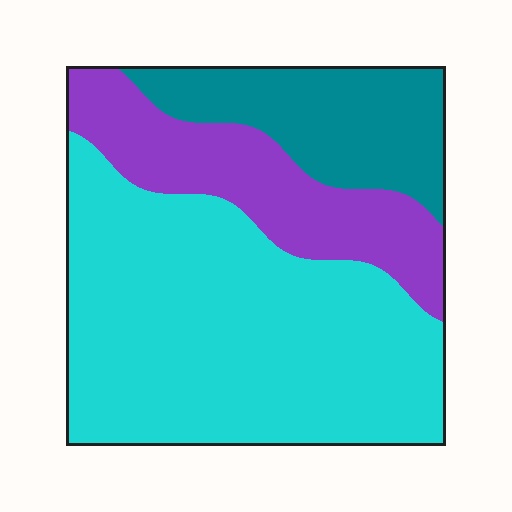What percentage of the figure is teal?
Teal takes up less than a quarter of the figure.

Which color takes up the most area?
Cyan, at roughly 60%.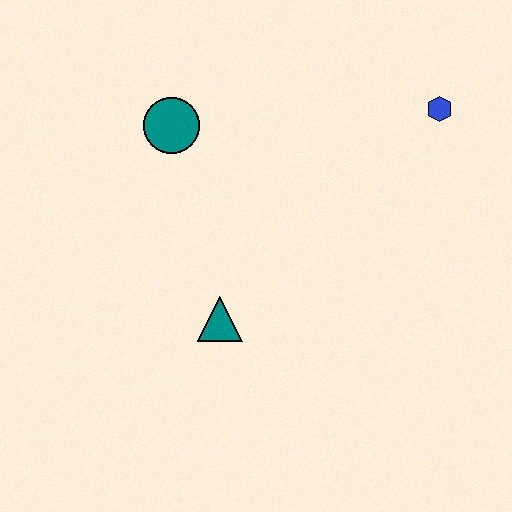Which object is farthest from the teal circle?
The blue hexagon is farthest from the teal circle.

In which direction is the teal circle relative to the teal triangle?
The teal circle is above the teal triangle.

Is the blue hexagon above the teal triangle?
Yes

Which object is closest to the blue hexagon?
The teal circle is closest to the blue hexagon.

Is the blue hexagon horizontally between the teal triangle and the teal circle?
No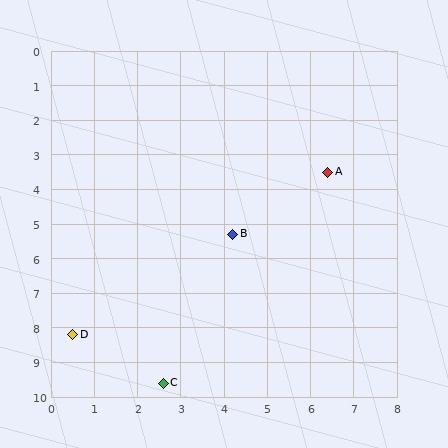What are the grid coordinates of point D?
Point D is at approximately (0.5, 8.2).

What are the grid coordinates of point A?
Point A is at approximately (6.4, 3.5).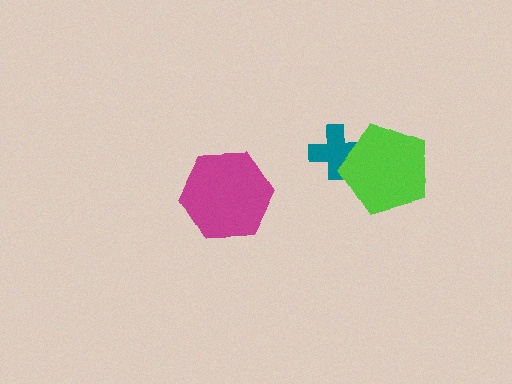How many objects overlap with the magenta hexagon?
0 objects overlap with the magenta hexagon.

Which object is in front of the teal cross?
The lime pentagon is in front of the teal cross.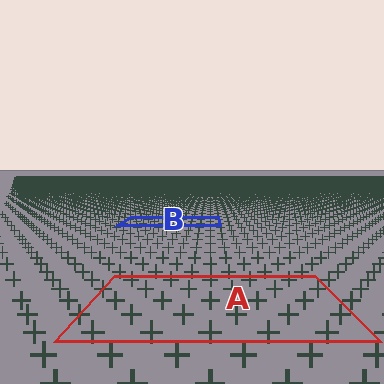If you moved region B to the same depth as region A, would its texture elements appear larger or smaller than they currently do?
They would appear larger. At a closer depth, the same texture elements are projected at a bigger on-screen size.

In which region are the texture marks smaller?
The texture marks are smaller in region B, because it is farther away.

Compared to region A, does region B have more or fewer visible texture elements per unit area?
Region B has more texture elements per unit area — they are packed more densely because it is farther away.